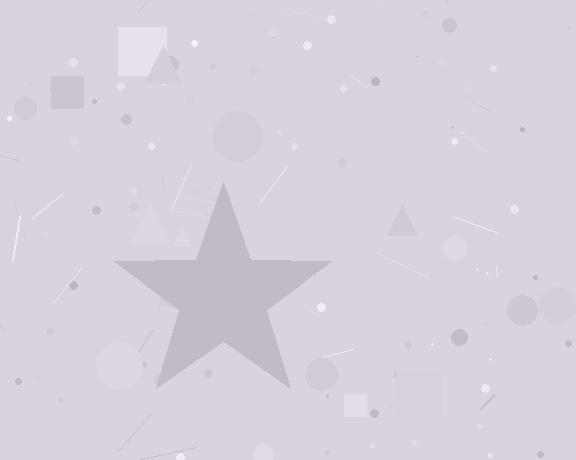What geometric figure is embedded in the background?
A star is embedded in the background.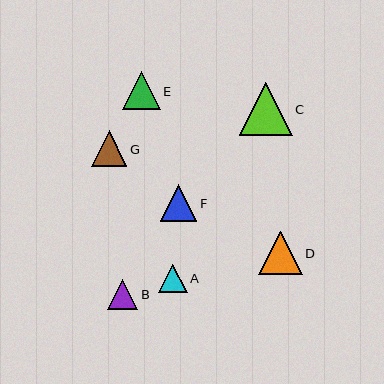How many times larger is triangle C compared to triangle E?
Triangle C is approximately 1.4 times the size of triangle E.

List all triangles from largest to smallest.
From largest to smallest: C, D, E, F, G, B, A.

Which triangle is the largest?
Triangle C is the largest with a size of approximately 53 pixels.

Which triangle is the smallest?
Triangle A is the smallest with a size of approximately 28 pixels.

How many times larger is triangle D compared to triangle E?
Triangle D is approximately 1.2 times the size of triangle E.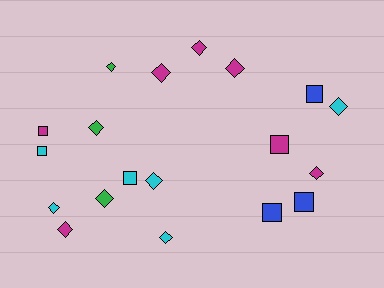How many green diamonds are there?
There are 3 green diamonds.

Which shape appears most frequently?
Diamond, with 12 objects.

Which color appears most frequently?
Magenta, with 7 objects.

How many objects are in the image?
There are 19 objects.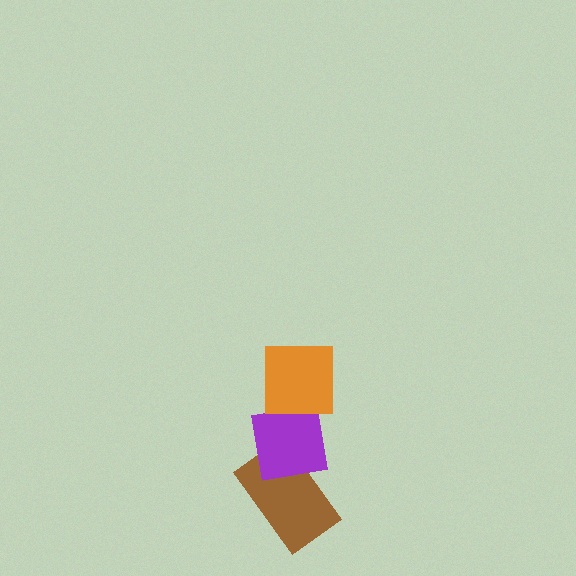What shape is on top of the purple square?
The orange square is on top of the purple square.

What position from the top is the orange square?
The orange square is 1st from the top.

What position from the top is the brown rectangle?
The brown rectangle is 3rd from the top.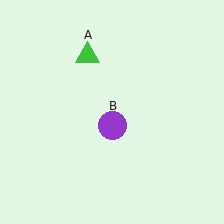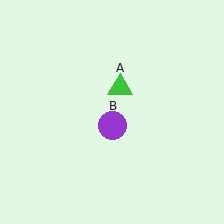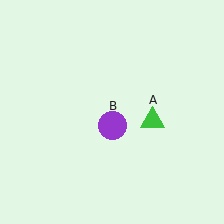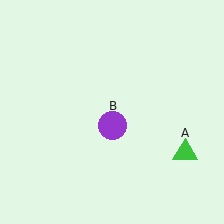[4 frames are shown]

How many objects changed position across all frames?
1 object changed position: green triangle (object A).